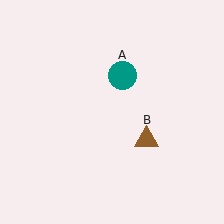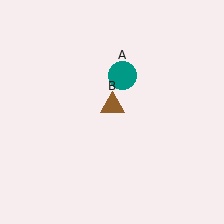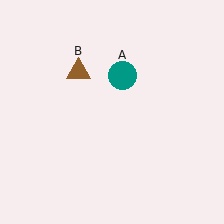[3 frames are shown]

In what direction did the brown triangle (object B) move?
The brown triangle (object B) moved up and to the left.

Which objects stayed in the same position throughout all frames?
Teal circle (object A) remained stationary.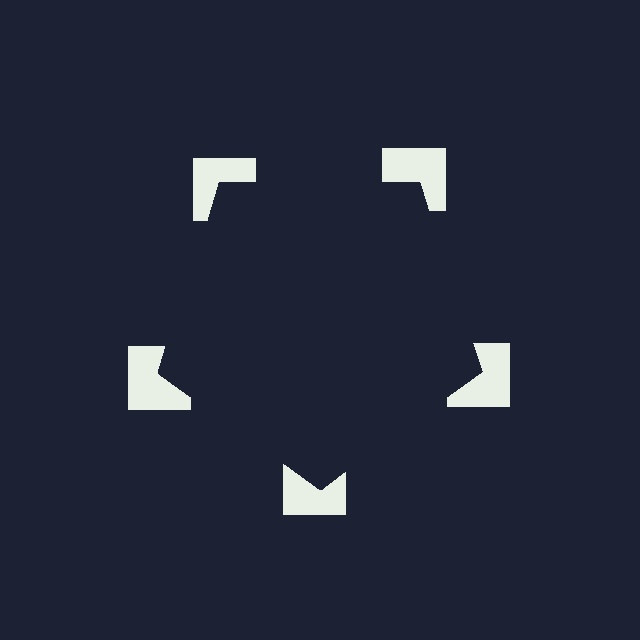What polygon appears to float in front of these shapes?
An illusory pentagon — its edges are inferred from the aligned wedge cuts in the notched squares, not physically drawn.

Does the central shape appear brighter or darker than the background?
It typically appears slightly darker than the background, even though no actual brightness change is drawn.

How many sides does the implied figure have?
5 sides.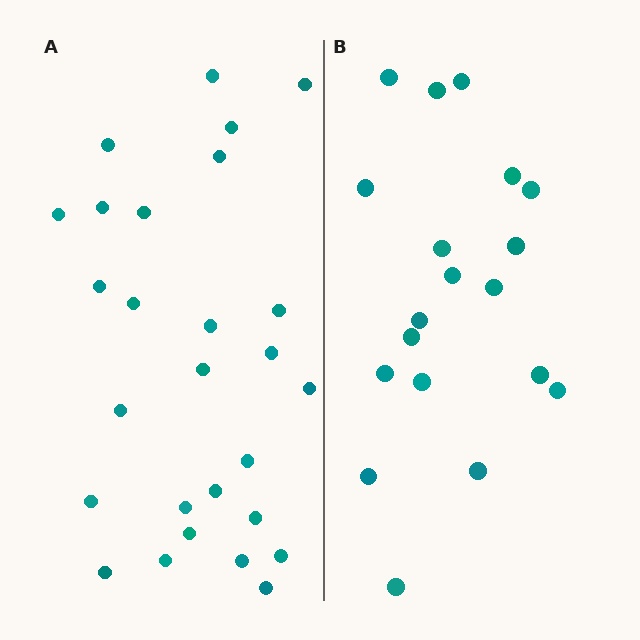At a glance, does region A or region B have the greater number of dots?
Region A (the left region) has more dots.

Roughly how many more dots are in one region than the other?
Region A has roughly 8 or so more dots than region B.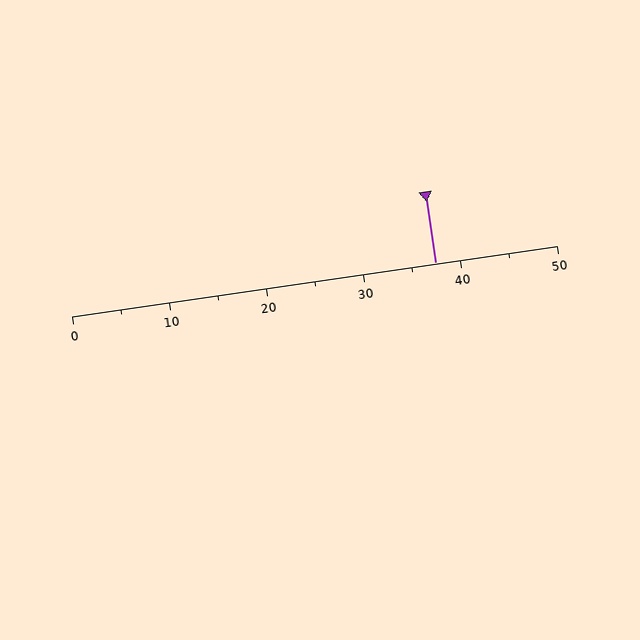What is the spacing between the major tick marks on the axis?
The major ticks are spaced 10 apart.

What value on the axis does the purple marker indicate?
The marker indicates approximately 37.5.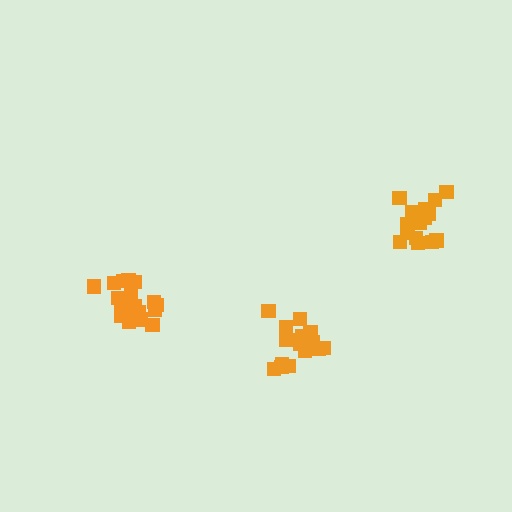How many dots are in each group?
Group 1: 18 dots, Group 2: 20 dots, Group 3: 17 dots (55 total).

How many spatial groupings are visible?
There are 3 spatial groupings.